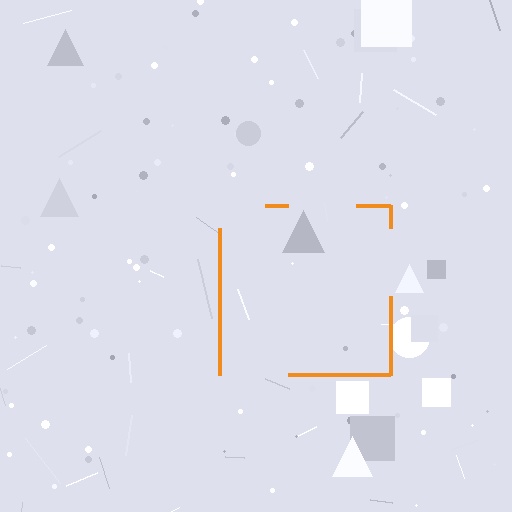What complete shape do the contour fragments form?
The contour fragments form a square.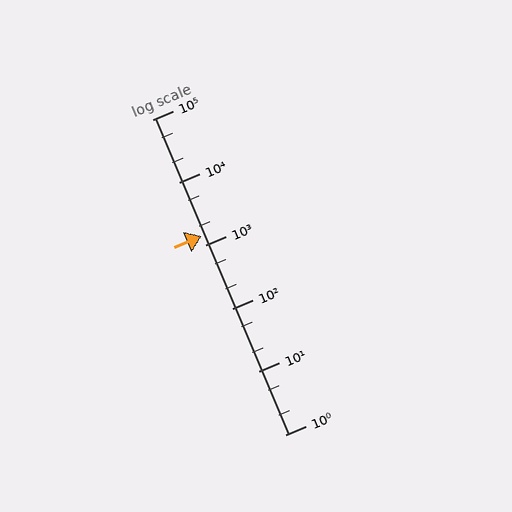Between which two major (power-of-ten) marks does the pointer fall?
The pointer is between 1000 and 10000.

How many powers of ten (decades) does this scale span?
The scale spans 5 decades, from 1 to 100000.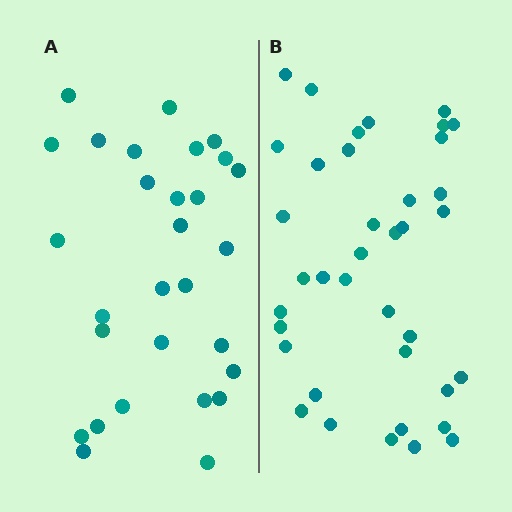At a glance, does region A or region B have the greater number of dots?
Region B (the right region) has more dots.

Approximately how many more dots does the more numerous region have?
Region B has roughly 8 or so more dots than region A.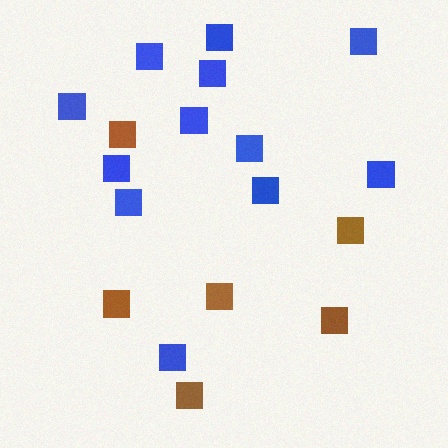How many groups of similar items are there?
There are 2 groups: one group of blue squares (12) and one group of brown squares (6).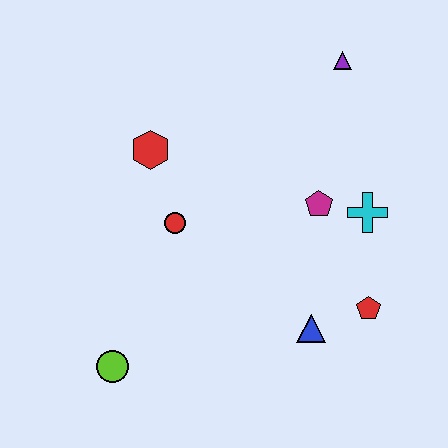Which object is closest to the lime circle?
The red circle is closest to the lime circle.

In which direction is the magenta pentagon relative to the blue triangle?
The magenta pentagon is above the blue triangle.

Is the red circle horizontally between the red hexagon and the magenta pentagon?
Yes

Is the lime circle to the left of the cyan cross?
Yes